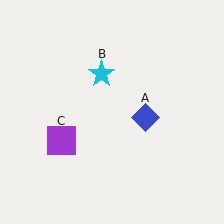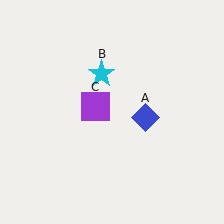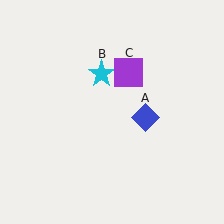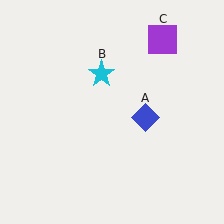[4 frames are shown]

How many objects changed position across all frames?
1 object changed position: purple square (object C).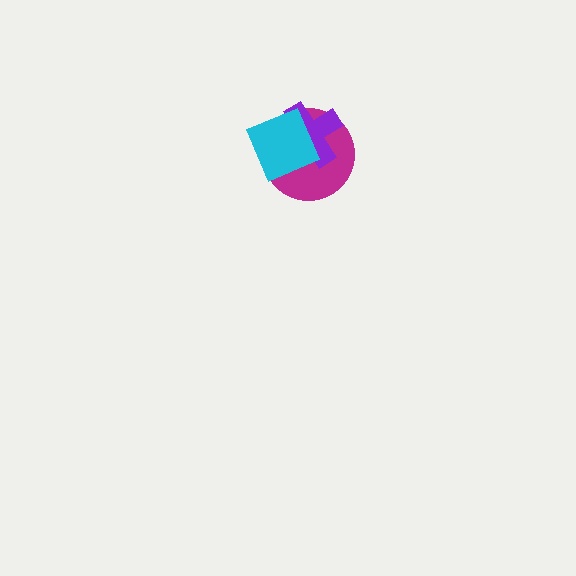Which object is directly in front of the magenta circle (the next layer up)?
The purple cross is directly in front of the magenta circle.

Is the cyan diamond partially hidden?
No, no other shape covers it.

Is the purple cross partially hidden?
Yes, it is partially covered by another shape.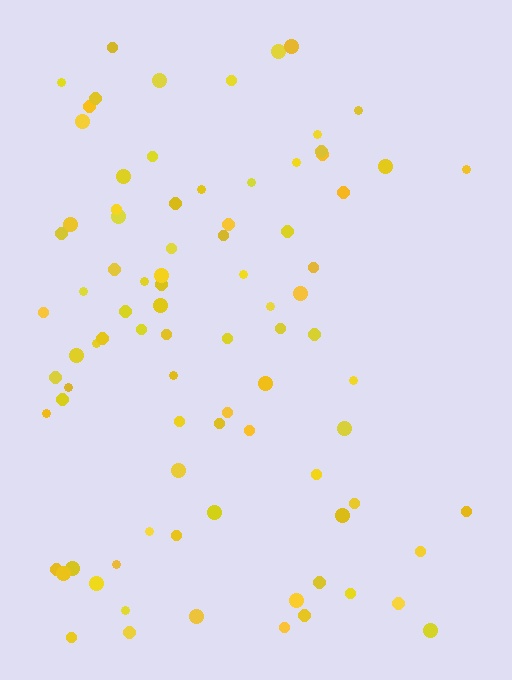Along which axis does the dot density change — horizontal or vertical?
Horizontal.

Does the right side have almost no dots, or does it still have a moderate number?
Still a moderate number, just noticeably fewer than the left.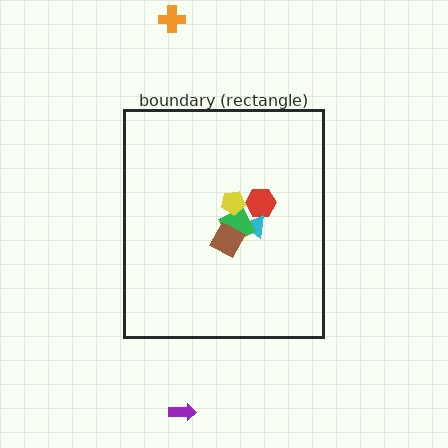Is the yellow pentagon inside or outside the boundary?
Inside.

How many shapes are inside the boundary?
5 inside, 2 outside.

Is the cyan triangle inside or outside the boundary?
Inside.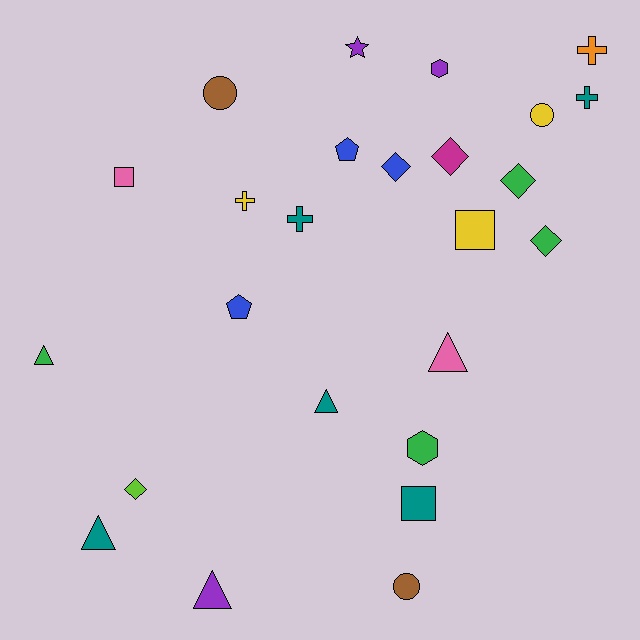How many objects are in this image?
There are 25 objects.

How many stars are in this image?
There is 1 star.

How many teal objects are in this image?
There are 5 teal objects.